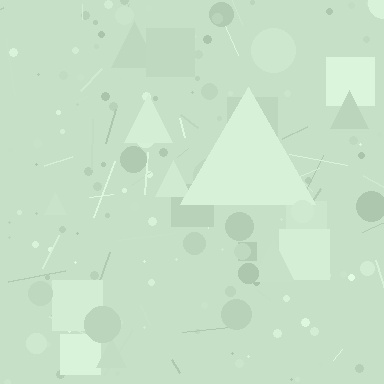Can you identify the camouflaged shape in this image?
The camouflaged shape is a triangle.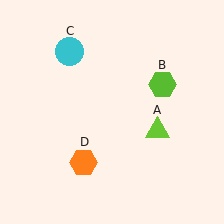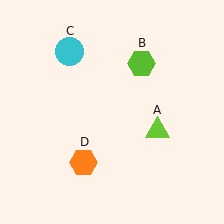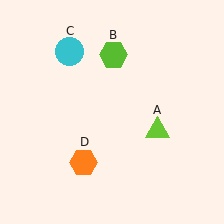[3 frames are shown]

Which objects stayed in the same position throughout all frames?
Lime triangle (object A) and cyan circle (object C) and orange hexagon (object D) remained stationary.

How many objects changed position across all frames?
1 object changed position: lime hexagon (object B).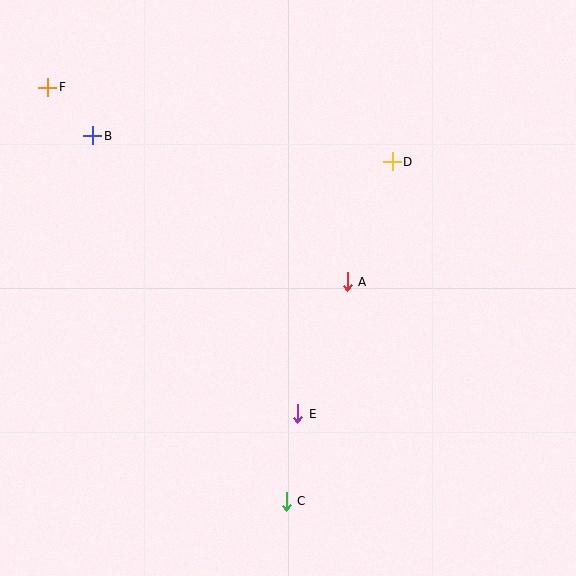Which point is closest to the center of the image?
Point A at (347, 282) is closest to the center.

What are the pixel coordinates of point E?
Point E is at (298, 414).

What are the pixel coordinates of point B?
Point B is at (93, 136).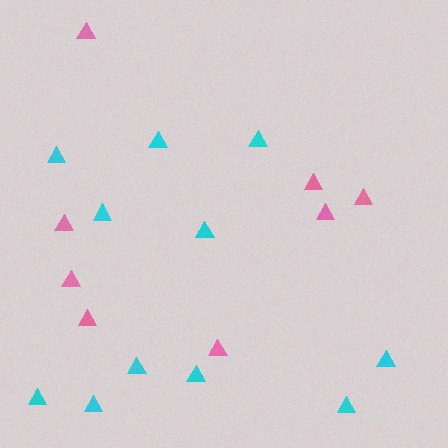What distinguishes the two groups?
There are 2 groups: one group of pink triangles (8) and one group of cyan triangles (11).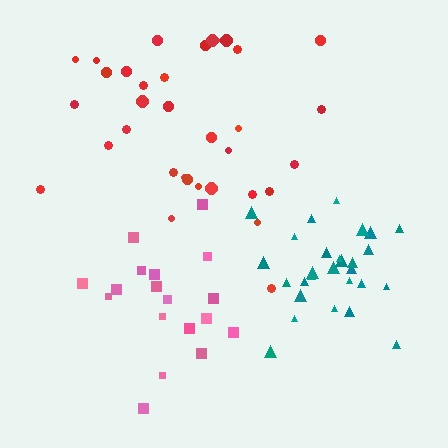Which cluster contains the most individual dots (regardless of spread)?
Red (34).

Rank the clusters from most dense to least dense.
teal, red, pink.